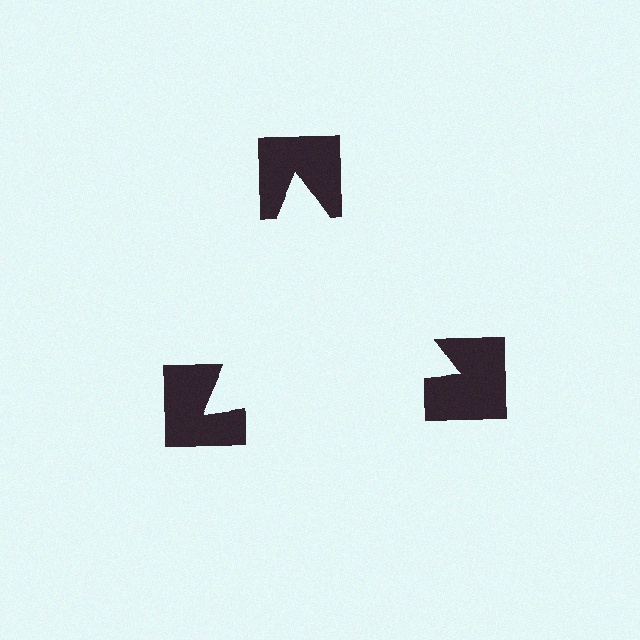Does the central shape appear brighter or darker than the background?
It typically appears slightly brighter than the background, even though no actual brightness change is drawn.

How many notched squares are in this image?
There are 3 — one at each vertex of the illusory triangle.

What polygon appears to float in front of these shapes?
An illusory triangle — its edges are inferred from the aligned wedge cuts in the notched squares, not physically drawn.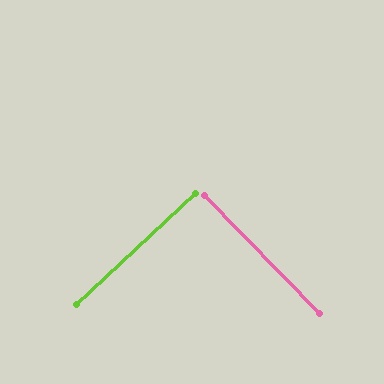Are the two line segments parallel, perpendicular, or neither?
Perpendicular — they meet at approximately 89°.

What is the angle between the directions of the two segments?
Approximately 89 degrees.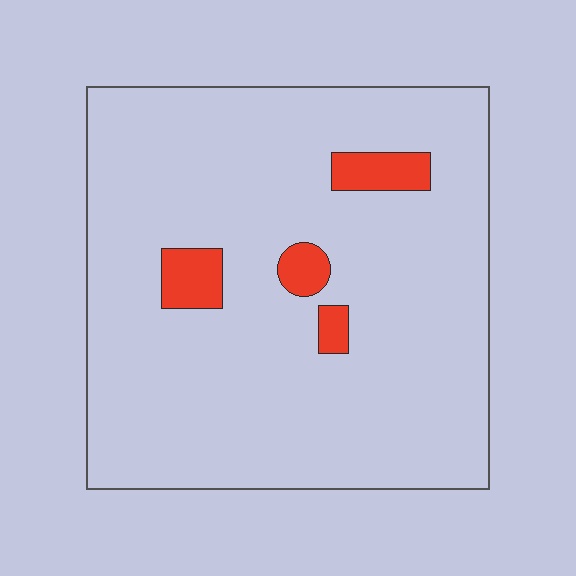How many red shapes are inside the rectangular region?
4.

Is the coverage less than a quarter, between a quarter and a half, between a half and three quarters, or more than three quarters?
Less than a quarter.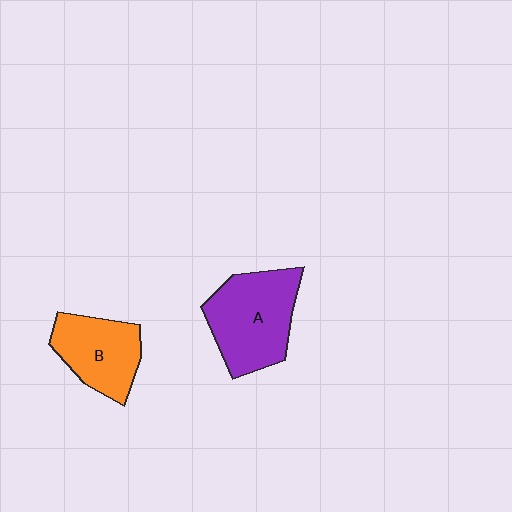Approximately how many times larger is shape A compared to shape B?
Approximately 1.3 times.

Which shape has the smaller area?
Shape B (orange).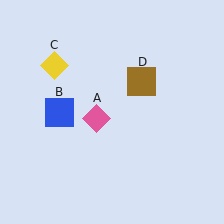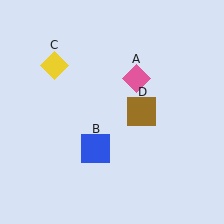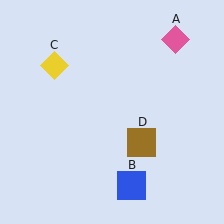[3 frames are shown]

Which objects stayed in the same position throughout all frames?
Yellow diamond (object C) remained stationary.